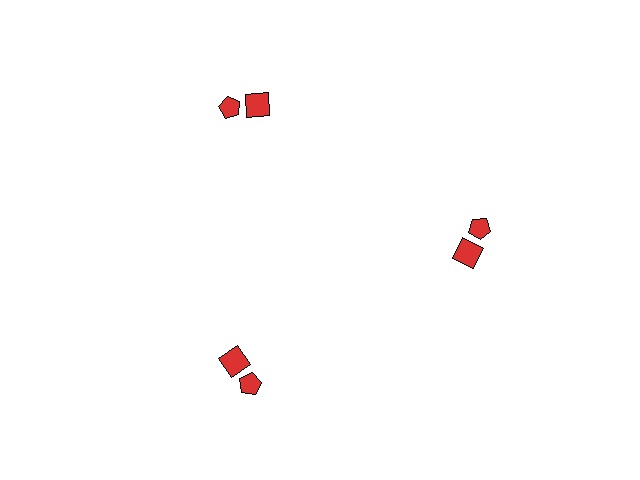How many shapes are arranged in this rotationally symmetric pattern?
There are 6 shapes, arranged in 3 groups of 2.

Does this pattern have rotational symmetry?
Yes, this pattern has 3-fold rotational symmetry. It looks the same after rotating 120 degrees around the center.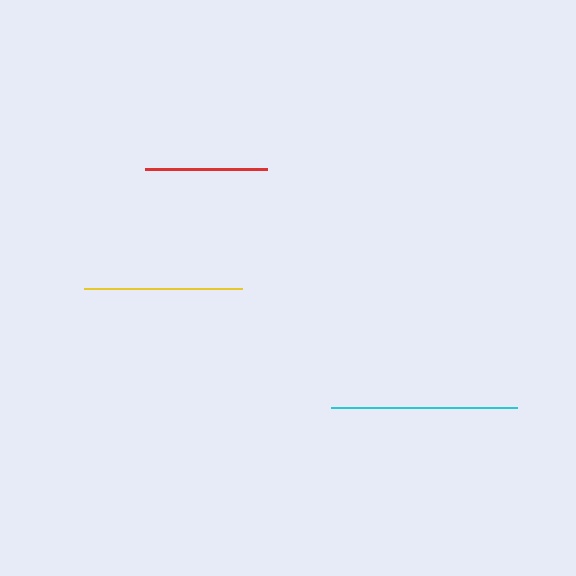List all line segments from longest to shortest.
From longest to shortest: cyan, yellow, red.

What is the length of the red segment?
The red segment is approximately 121 pixels long.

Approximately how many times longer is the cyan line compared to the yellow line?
The cyan line is approximately 1.2 times the length of the yellow line.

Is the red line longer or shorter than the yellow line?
The yellow line is longer than the red line.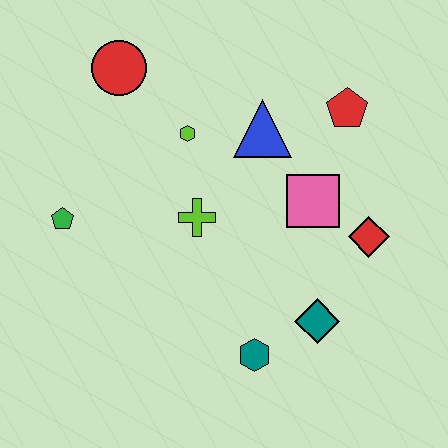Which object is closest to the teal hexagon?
The teal diamond is closest to the teal hexagon.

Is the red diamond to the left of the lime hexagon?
No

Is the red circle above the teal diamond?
Yes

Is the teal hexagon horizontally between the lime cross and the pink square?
Yes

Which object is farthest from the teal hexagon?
The red circle is farthest from the teal hexagon.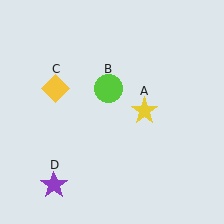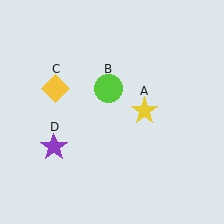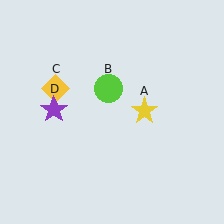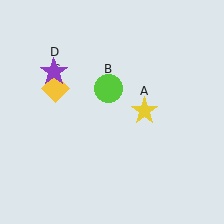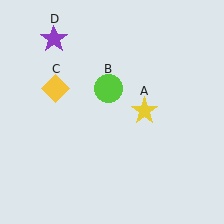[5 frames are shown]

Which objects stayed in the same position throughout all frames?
Yellow star (object A) and lime circle (object B) and yellow diamond (object C) remained stationary.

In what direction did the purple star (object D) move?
The purple star (object D) moved up.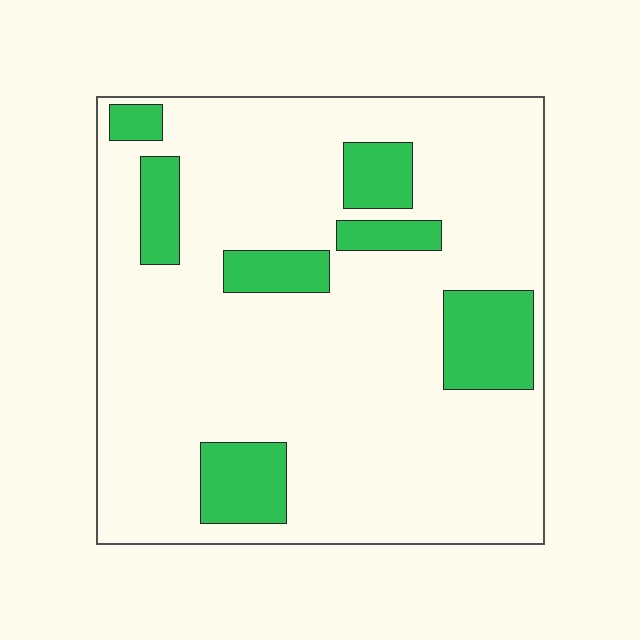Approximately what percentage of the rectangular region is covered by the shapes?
Approximately 15%.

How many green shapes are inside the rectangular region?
7.